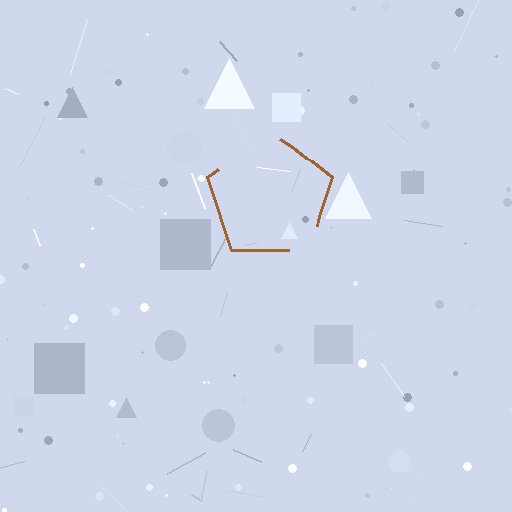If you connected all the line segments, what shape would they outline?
They would outline a pentagon.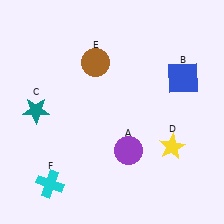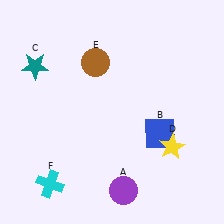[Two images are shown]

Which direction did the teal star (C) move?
The teal star (C) moved up.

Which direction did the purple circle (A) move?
The purple circle (A) moved down.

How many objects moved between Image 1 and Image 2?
3 objects moved between the two images.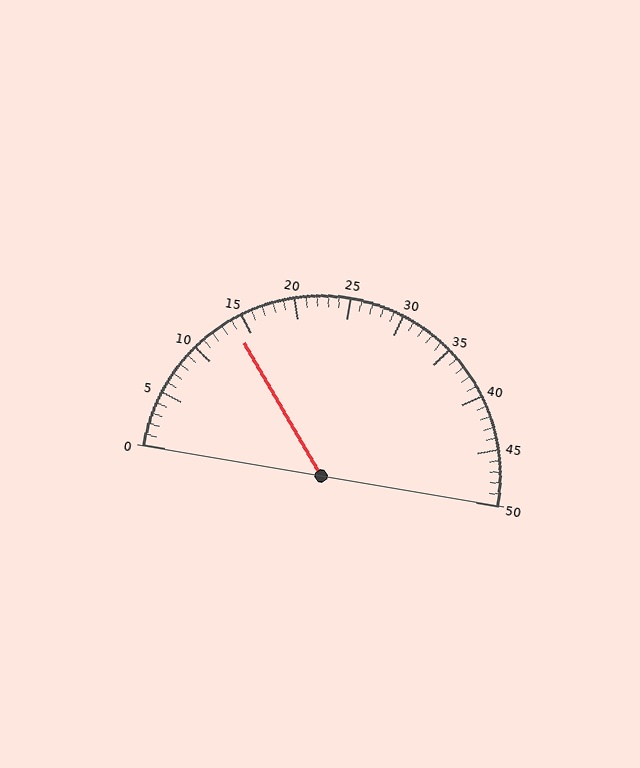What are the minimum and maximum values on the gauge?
The gauge ranges from 0 to 50.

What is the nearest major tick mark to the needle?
The nearest major tick mark is 15.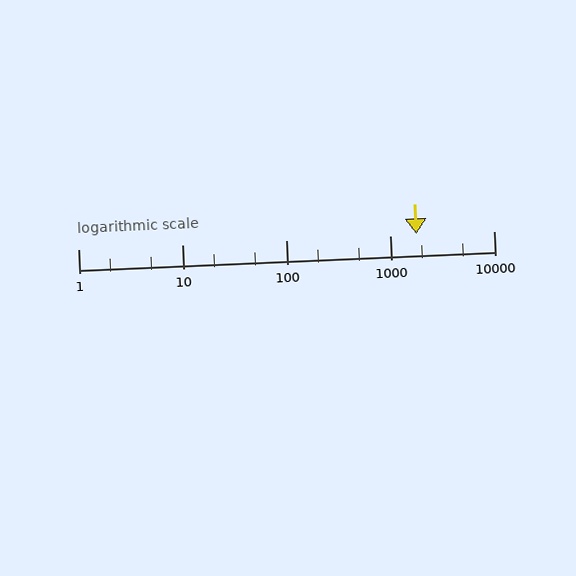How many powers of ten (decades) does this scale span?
The scale spans 4 decades, from 1 to 10000.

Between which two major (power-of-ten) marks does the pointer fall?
The pointer is between 1000 and 10000.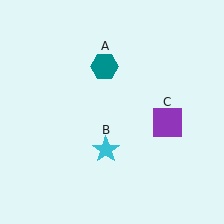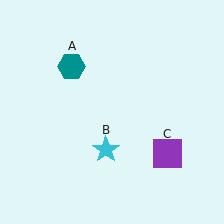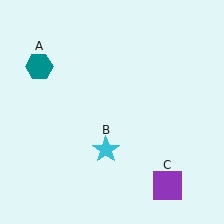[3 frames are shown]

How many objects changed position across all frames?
2 objects changed position: teal hexagon (object A), purple square (object C).